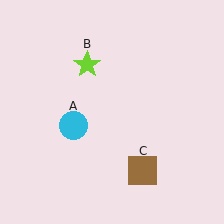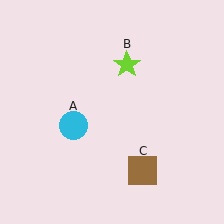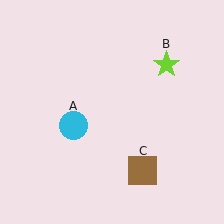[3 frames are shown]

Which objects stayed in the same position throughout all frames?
Cyan circle (object A) and brown square (object C) remained stationary.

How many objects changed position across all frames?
1 object changed position: lime star (object B).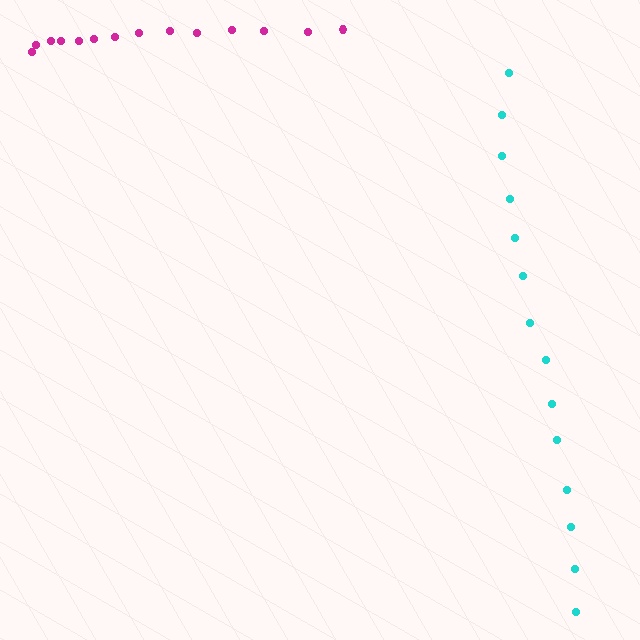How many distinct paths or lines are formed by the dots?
There are 2 distinct paths.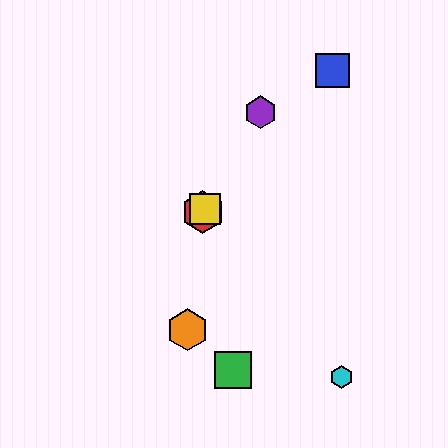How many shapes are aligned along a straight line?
3 shapes (the red hexagon, the yellow square, the purple hexagon) are aligned along a straight line.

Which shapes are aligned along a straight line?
The red hexagon, the yellow square, the purple hexagon are aligned along a straight line.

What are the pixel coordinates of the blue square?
The blue square is at (332, 71).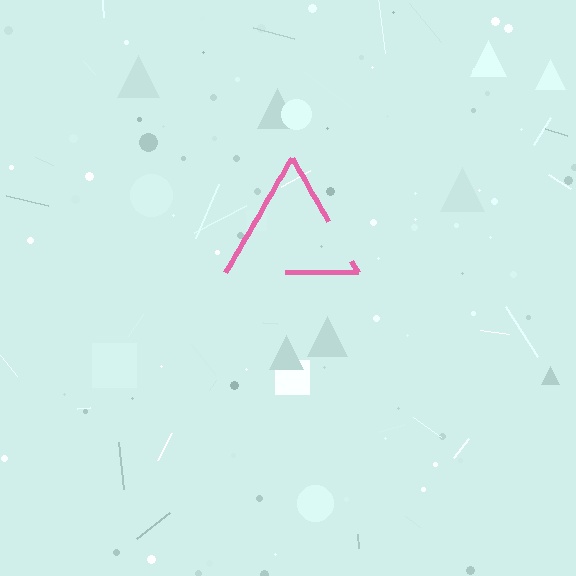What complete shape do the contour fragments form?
The contour fragments form a triangle.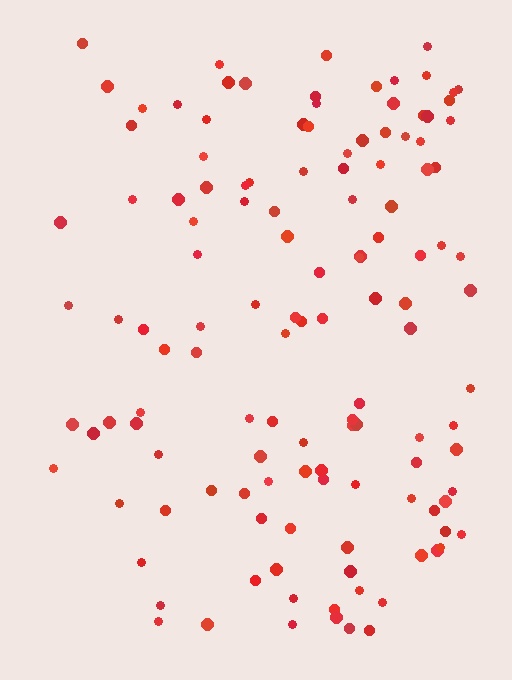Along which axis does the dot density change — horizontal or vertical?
Horizontal.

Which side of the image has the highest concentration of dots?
The right.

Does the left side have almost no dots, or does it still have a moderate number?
Still a moderate number, just noticeably fewer than the right.